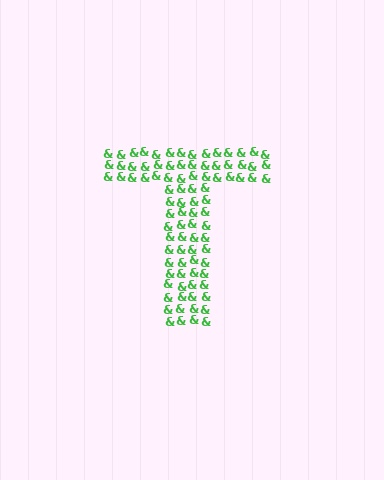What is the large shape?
The large shape is the letter T.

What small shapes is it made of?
It is made of small ampersands.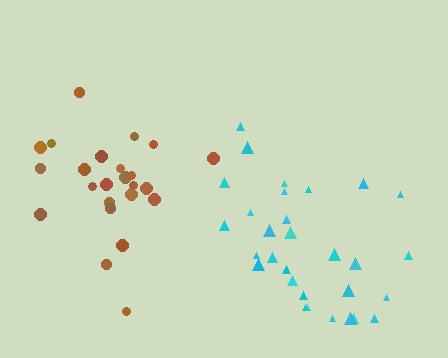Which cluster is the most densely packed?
Brown.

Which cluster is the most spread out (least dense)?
Cyan.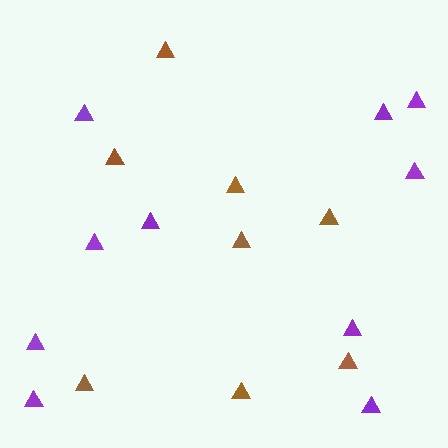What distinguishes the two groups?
There are 2 groups: one group of brown triangles (8) and one group of purple triangles (10).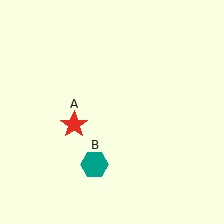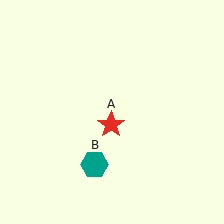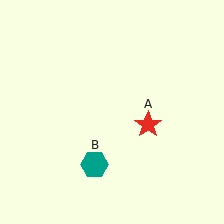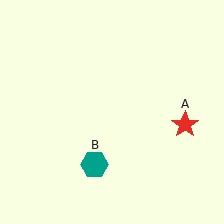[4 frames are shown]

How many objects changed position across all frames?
1 object changed position: red star (object A).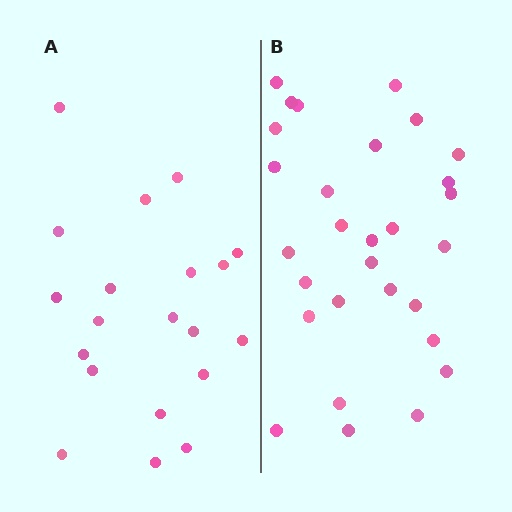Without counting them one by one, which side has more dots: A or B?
Region B (the right region) has more dots.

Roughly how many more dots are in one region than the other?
Region B has roughly 8 or so more dots than region A.